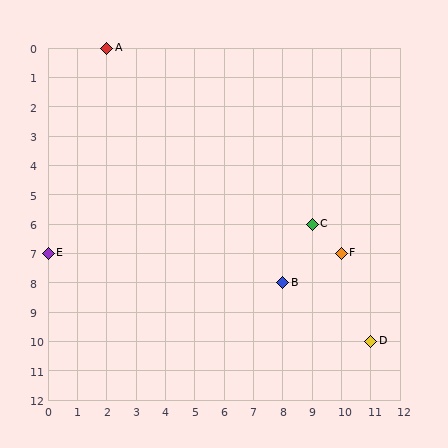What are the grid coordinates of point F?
Point F is at grid coordinates (10, 7).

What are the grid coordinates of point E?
Point E is at grid coordinates (0, 7).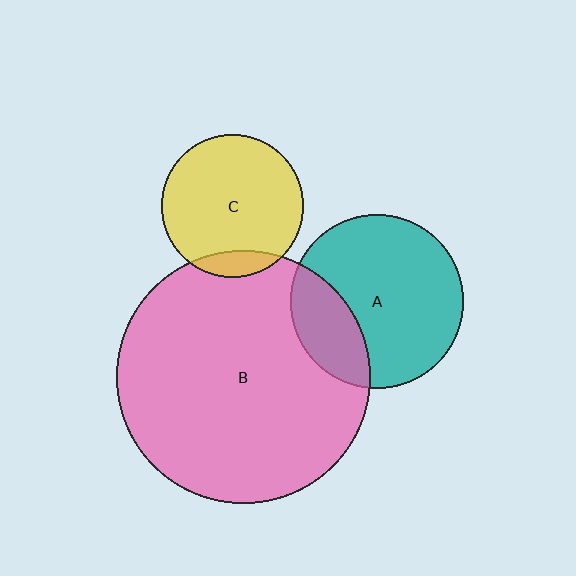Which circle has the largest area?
Circle B (pink).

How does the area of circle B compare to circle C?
Approximately 3.1 times.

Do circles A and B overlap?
Yes.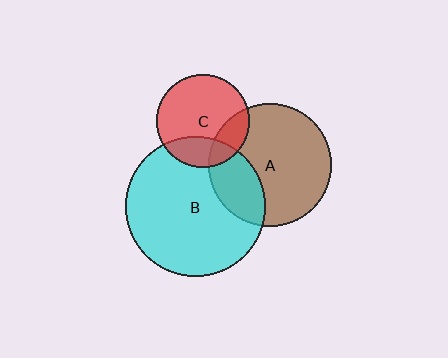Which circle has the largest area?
Circle B (cyan).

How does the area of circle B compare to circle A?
Approximately 1.3 times.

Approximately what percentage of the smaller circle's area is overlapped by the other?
Approximately 25%.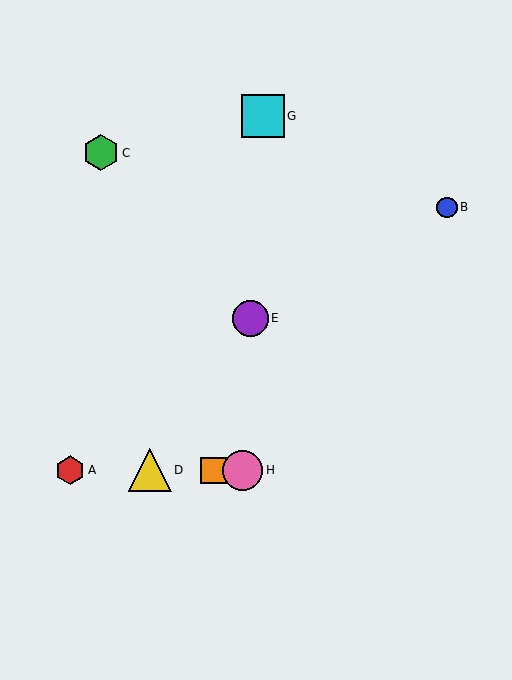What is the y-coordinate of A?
Object A is at y≈470.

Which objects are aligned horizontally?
Objects A, D, F, H are aligned horizontally.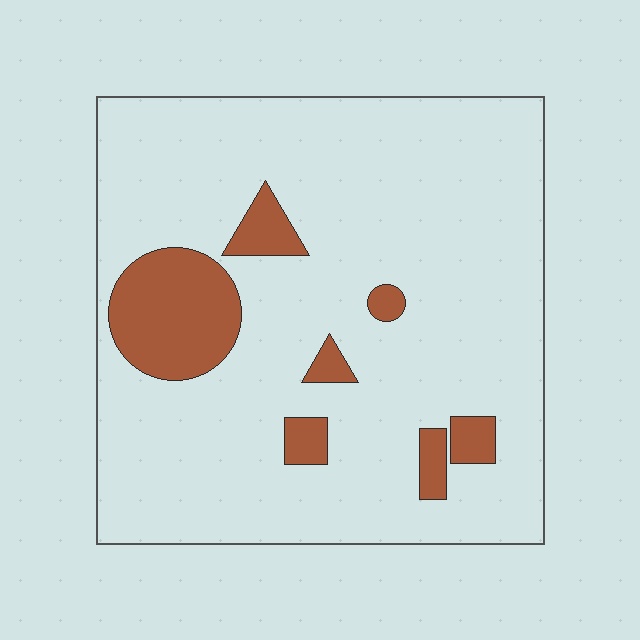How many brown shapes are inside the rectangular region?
7.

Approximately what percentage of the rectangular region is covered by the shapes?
Approximately 15%.